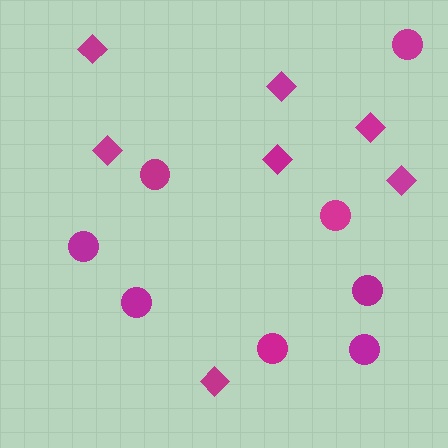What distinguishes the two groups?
There are 2 groups: one group of circles (8) and one group of diamonds (7).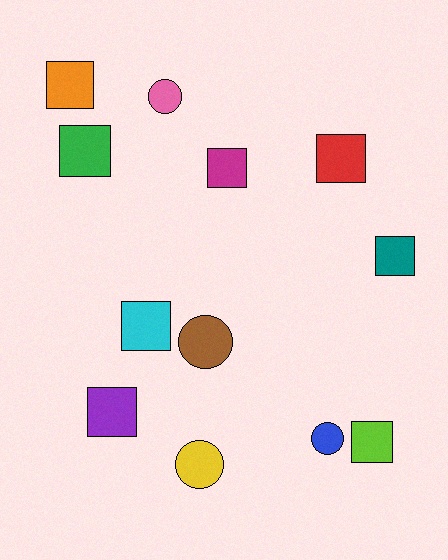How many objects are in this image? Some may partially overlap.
There are 12 objects.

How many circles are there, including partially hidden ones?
There are 4 circles.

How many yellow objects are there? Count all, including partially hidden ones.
There is 1 yellow object.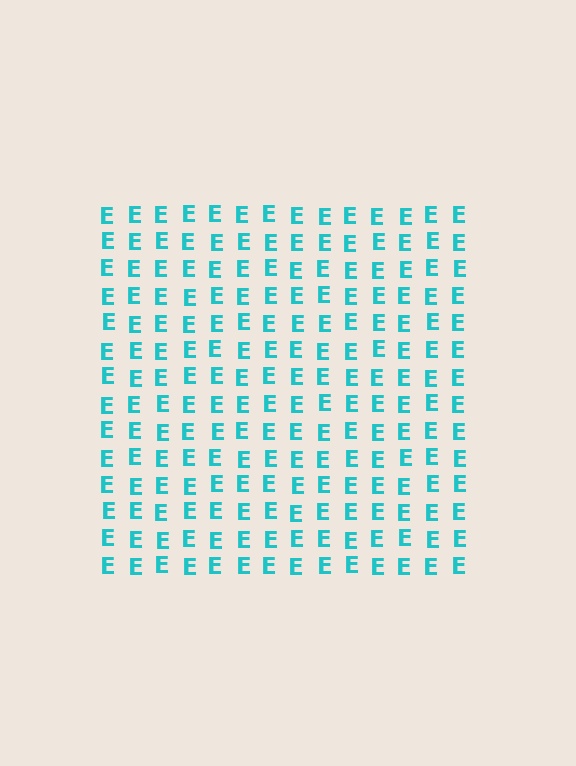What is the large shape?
The large shape is a square.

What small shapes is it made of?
It is made of small letter E's.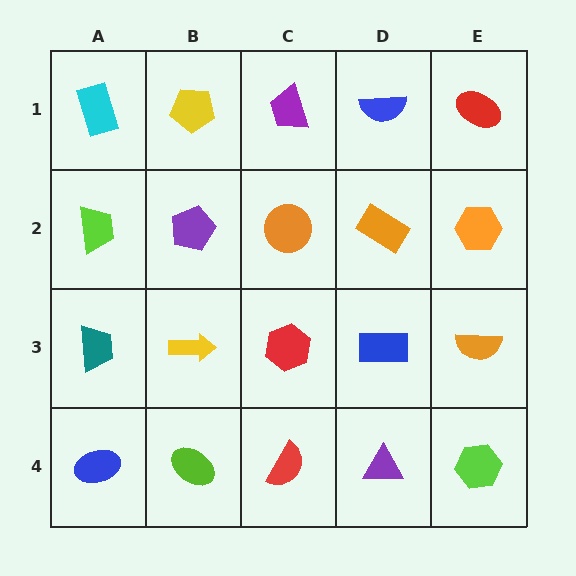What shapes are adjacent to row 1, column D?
An orange rectangle (row 2, column D), a purple trapezoid (row 1, column C), a red ellipse (row 1, column E).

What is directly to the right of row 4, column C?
A purple triangle.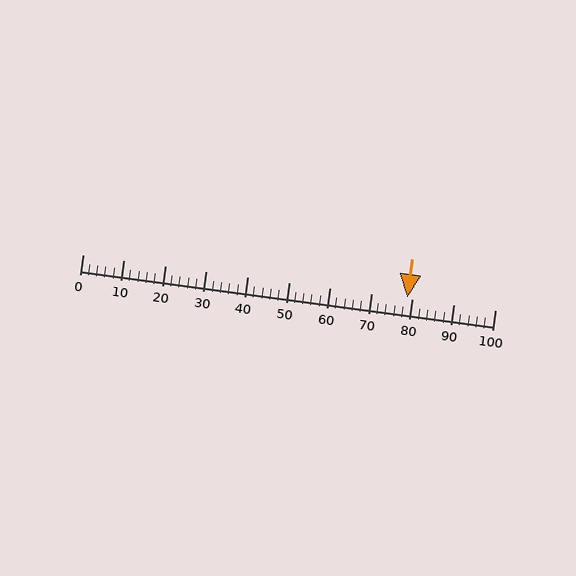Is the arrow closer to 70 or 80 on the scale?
The arrow is closer to 80.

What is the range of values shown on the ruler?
The ruler shows values from 0 to 100.